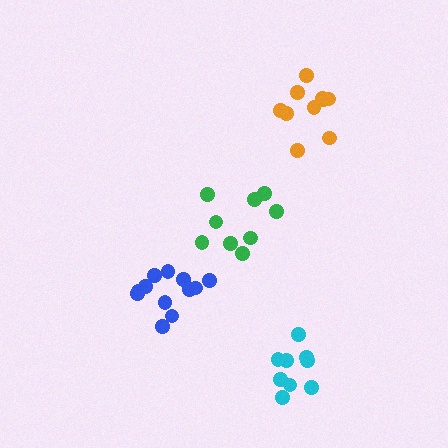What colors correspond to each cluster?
The clusters are colored: orange, blue, green, cyan.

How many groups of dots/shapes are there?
There are 4 groups.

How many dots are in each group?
Group 1: 10 dots, Group 2: 12 dots, Group 3: 9 dots, Group 4: 9 dots (40 total).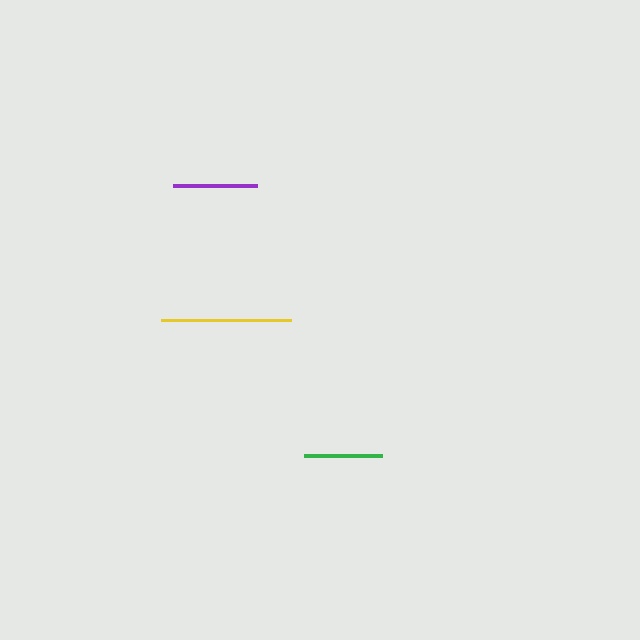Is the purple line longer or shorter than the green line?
The purple line is longer than the green line.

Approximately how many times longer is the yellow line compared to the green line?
The yellow line is approximately 1.6 times the length of the green line.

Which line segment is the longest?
The yellow line is the longest at approximately 129 pixels.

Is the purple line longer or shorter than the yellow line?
The yellow line is longer than the purple line.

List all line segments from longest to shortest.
From longest to shortest: yellow, purple, green.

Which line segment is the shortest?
The green line is the shortest at approximately 79 pixels.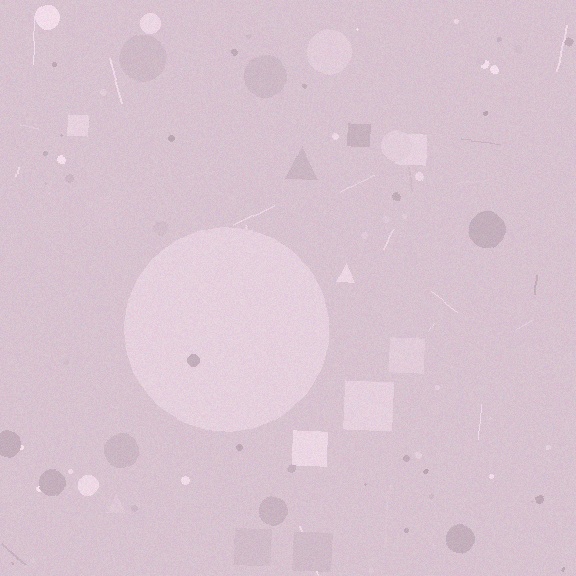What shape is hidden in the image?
A circle is hidden in the image.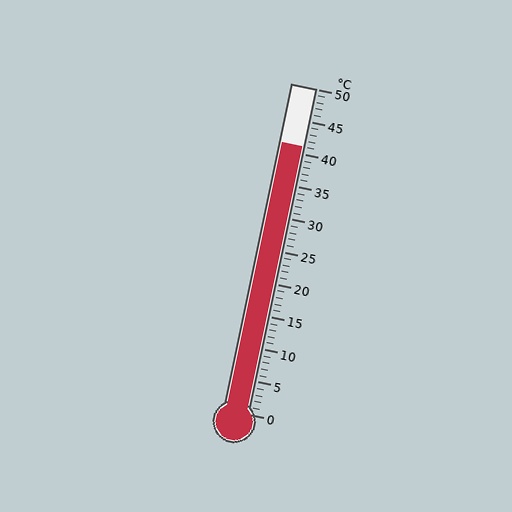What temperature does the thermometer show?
The thermometer shows approximately 41°C.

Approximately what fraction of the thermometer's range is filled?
The thermometer is filled to approximately 80% of its range.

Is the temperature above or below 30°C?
The temperature is above 30°C.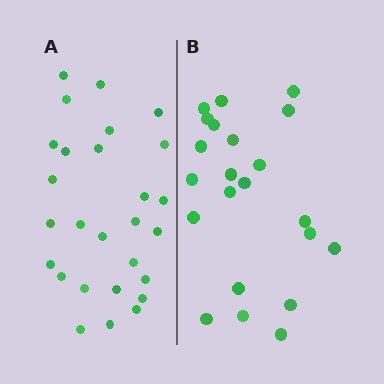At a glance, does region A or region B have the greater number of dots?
Region A (the left region) has more dots.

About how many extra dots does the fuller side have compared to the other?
Region A has about 5 more dots than region B.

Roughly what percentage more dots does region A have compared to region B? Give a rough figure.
About 25% more.